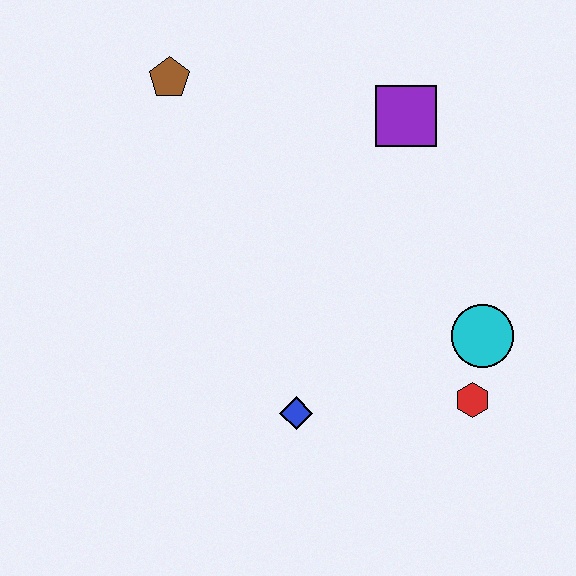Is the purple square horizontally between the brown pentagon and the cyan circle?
Yes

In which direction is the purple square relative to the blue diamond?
The purple square is above the blue diamond.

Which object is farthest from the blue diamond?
The brown pentagon is farthest from the blue diamond.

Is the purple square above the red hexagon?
Yes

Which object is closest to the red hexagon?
The cyan circle is closest to the red hexagon.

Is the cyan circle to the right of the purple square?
Yes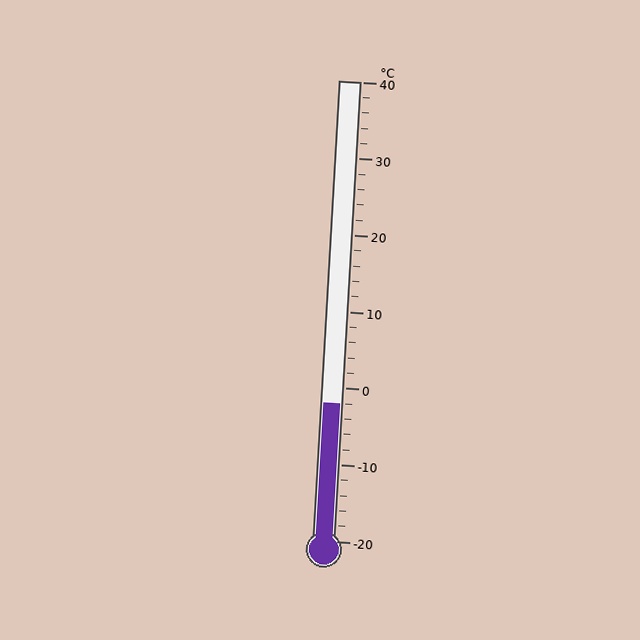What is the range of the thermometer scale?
The thermometer scale ranges from -20°C to 40°C.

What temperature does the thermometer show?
The thermometer shows approximately -2°C.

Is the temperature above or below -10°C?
The temperature is above -10°C.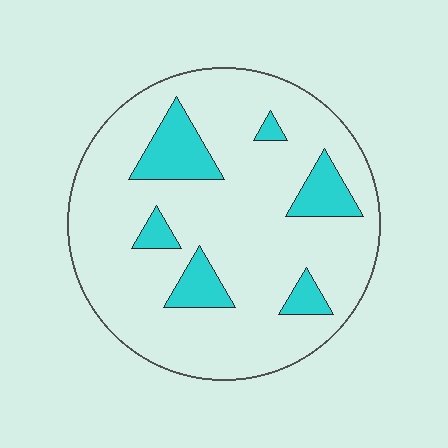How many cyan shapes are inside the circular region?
6.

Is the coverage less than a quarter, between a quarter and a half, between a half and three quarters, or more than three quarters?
Less than a quarter.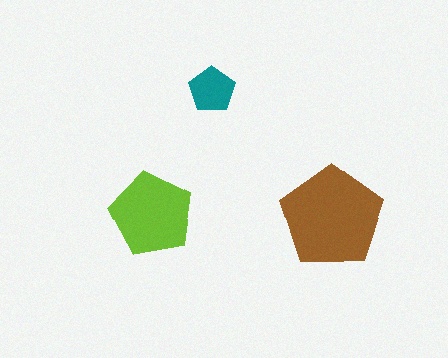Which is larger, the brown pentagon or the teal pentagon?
The brown one.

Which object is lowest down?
The brown pentagon is bottommost.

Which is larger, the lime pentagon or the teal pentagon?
The lime one.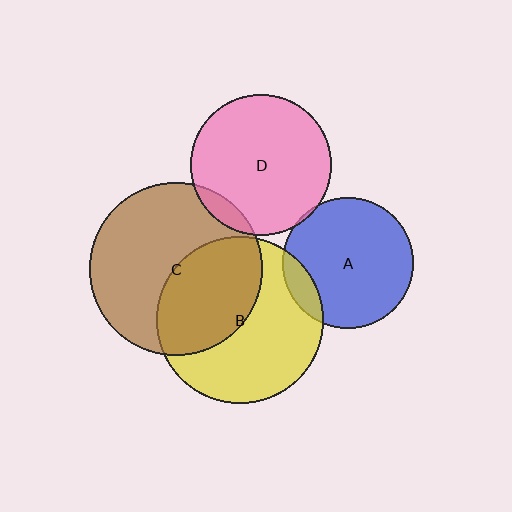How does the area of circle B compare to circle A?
Approximately 1.6 times.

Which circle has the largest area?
Circle C (brown).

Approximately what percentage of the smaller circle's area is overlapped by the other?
Approximately 10%.